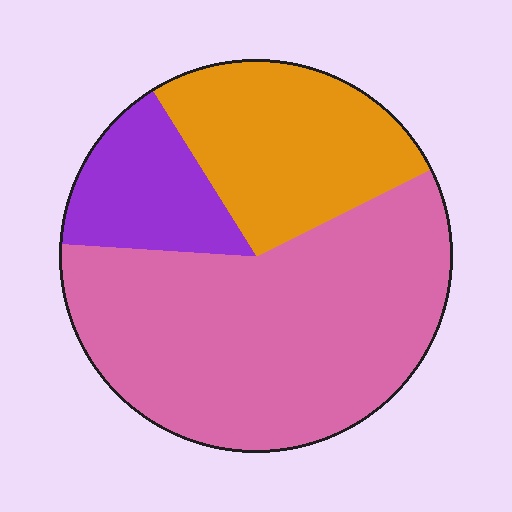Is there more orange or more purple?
Orange.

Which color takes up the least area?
Purple, at roughly 15%.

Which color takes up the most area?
Pink, at roughly 60%.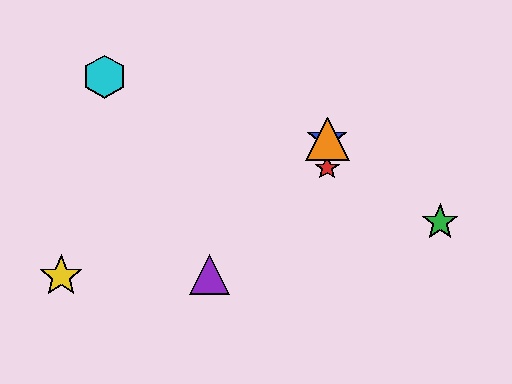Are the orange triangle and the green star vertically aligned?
No, the orange triangle is at x≈327 and the green star is at x≈440.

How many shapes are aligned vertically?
3 shapes (the red star, the blue star, the orange triangle) are aligned vertically.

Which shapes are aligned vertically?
The red star, the blue star, the orange triangle are aligned vertically.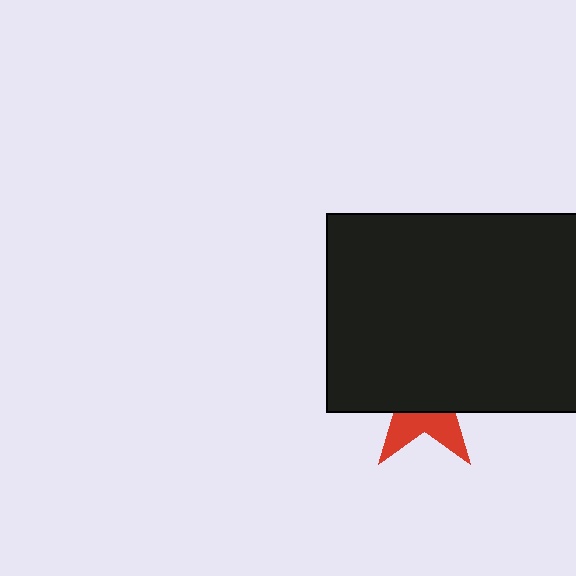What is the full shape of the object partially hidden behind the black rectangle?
The partially hidden object is a red star.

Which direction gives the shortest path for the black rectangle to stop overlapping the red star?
Moving up gives the shortest separation.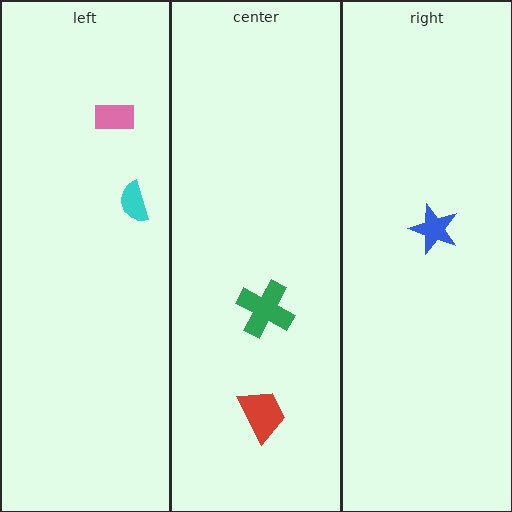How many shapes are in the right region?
1.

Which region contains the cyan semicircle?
The left region.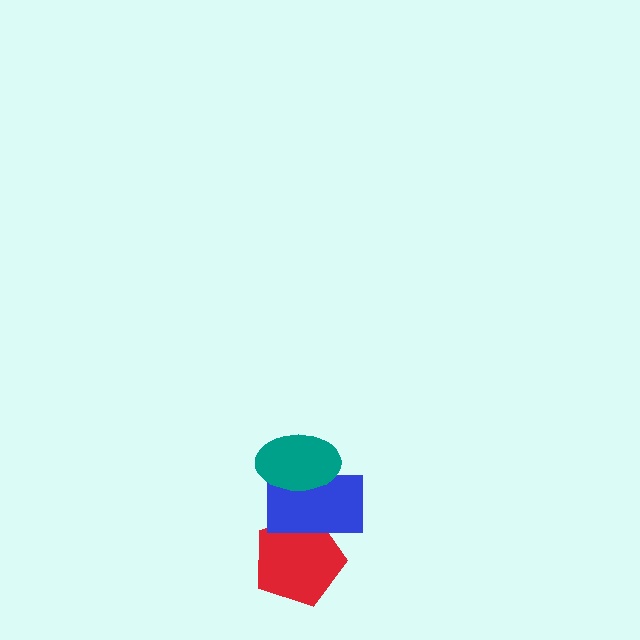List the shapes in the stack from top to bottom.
From top to bottom: the teal ellipse, the blue rectangle, the red pentagon.